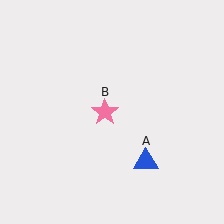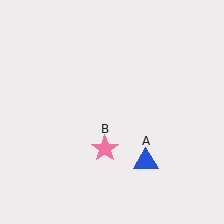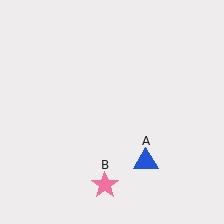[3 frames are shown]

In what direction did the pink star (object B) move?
The pink star (object B) moved down.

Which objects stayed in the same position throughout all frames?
Blue triangle (object A) remained stationary.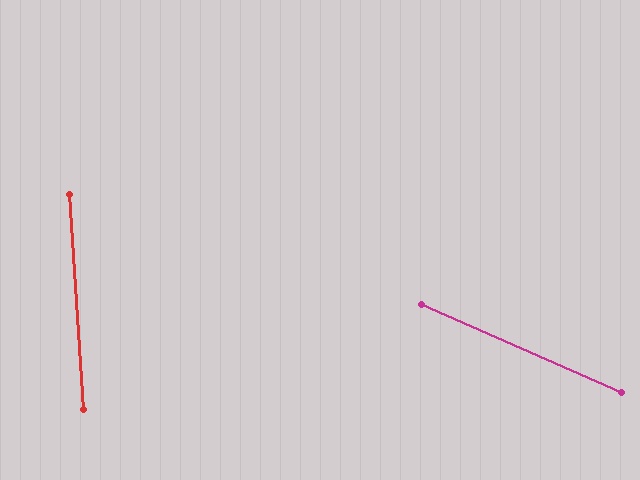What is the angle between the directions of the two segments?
Approximately 63 degrees.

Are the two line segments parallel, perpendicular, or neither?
Neither parallel nor perpendicular — they differ by about 63°.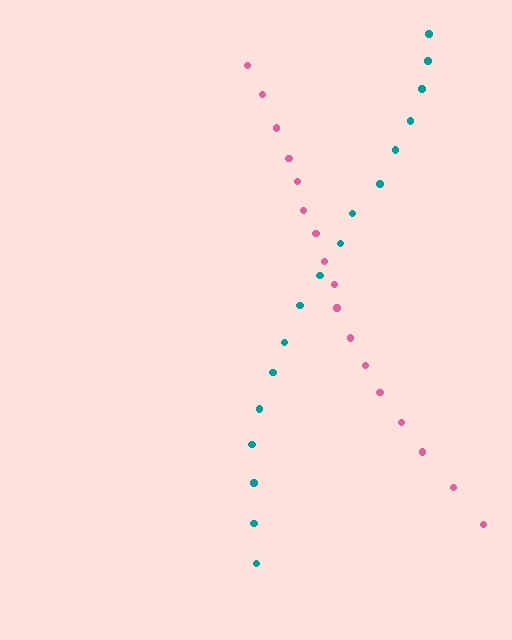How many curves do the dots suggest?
There are 2 distinct paths.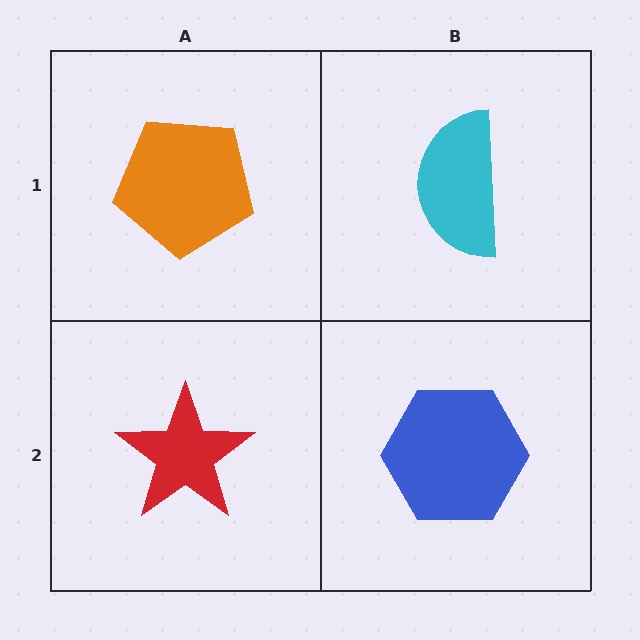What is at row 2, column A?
A red star.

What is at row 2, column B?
A blue hexagon.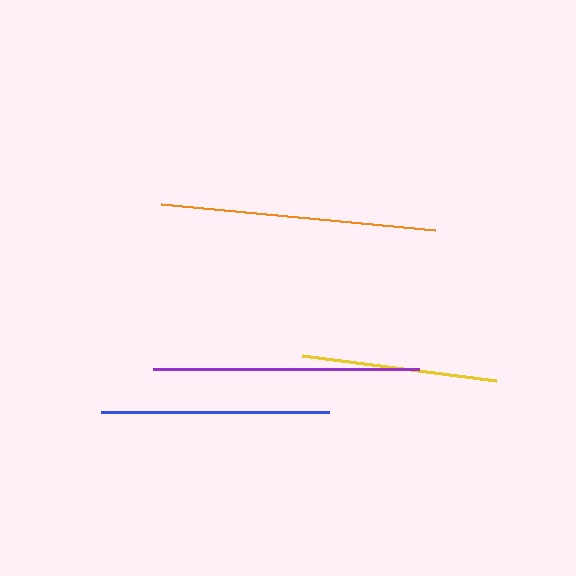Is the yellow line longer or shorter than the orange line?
The orange line is longer than the yellow line.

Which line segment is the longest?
The orange line is the longest at approximately 276 pixels.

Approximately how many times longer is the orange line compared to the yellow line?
The orange line is approximately 1.4 times the length of the yellow line.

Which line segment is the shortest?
The yellow line is the shortest at approximately 196 pixels.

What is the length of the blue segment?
The blue segment is approximately 228 pixels long.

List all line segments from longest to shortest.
From longest to shortest: orange, purple, blue, yellow.